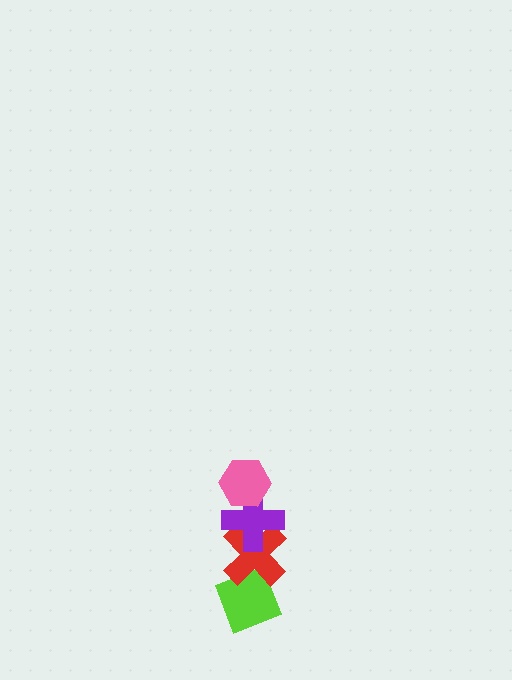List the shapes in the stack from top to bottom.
From top to bottom: the pink hexagon, the purple cross, the red cross, the lime diamond.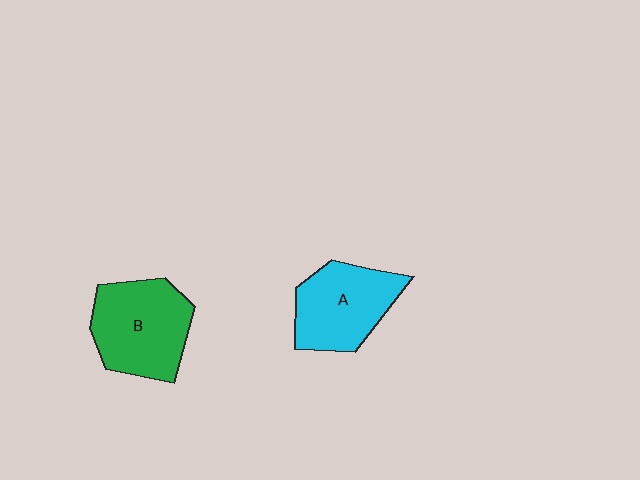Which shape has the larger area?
Shape B (green).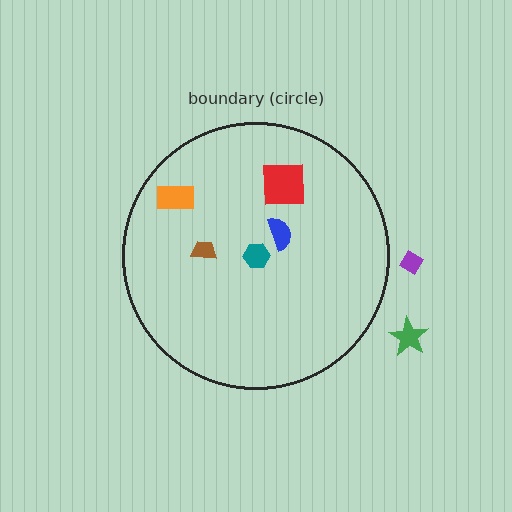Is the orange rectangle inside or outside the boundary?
Inside.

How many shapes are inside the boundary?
5 inside, 2 outside.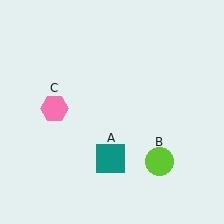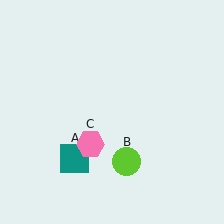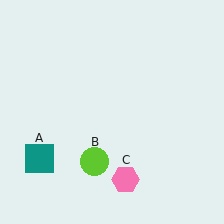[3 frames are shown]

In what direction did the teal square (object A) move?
The teal square (object A) moved left.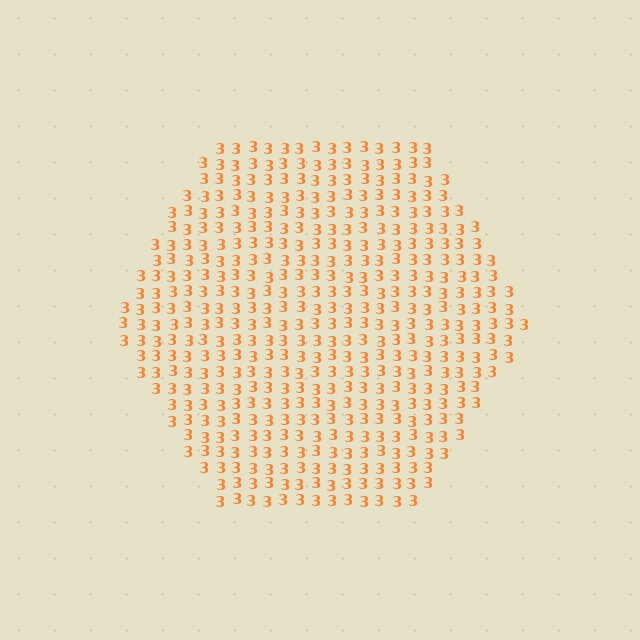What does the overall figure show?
The overall figure shows a hexagon.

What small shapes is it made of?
It is made of small digit 3's.